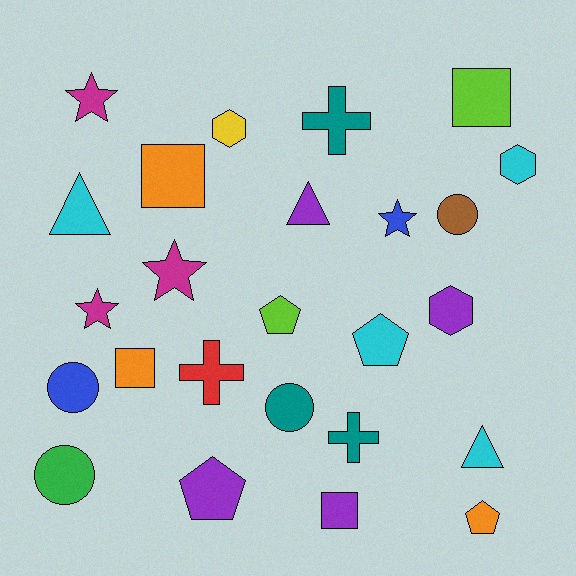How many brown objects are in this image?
There is 1 brown object.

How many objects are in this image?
There are 25 objects.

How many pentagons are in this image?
There are 4 pentagons.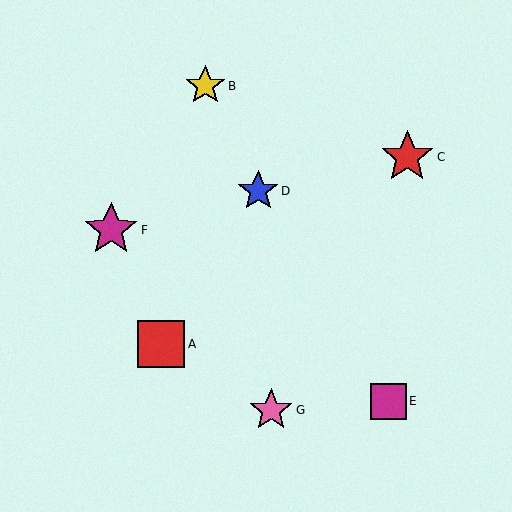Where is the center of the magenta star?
The center of the magenta star is at (111, 230).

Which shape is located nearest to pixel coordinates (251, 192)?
The blue star (labeled D) at (258, 191) is nearest to that location.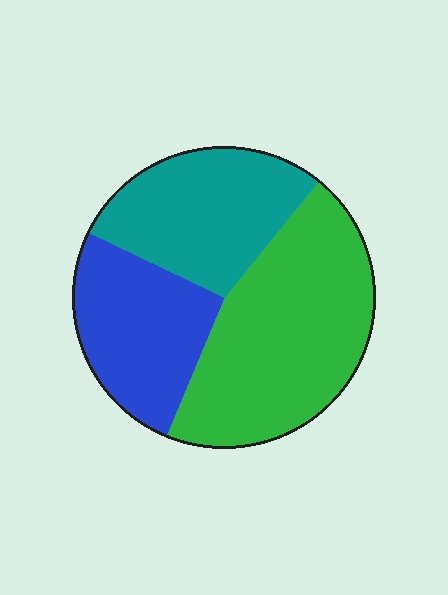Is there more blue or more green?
Green.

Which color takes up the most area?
Green, at roughly 45%.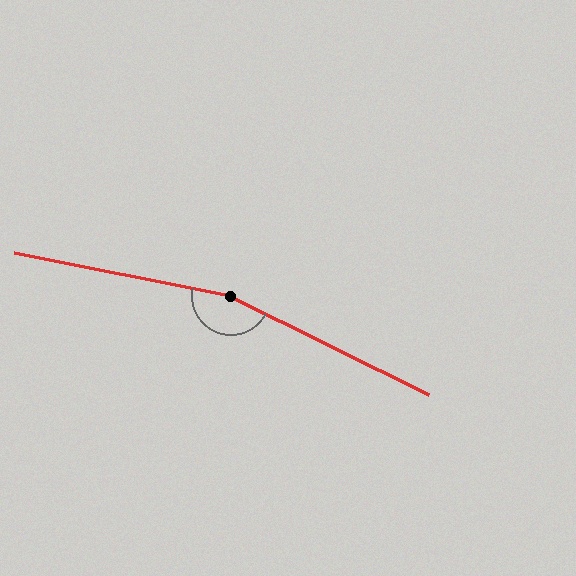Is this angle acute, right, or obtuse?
It is obtuse.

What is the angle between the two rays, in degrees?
Approximately 165 degrees.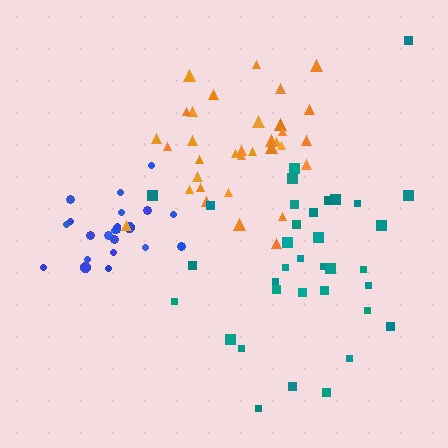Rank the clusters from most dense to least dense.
blue, orange, teal.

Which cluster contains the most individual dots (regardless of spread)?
Teal (35).